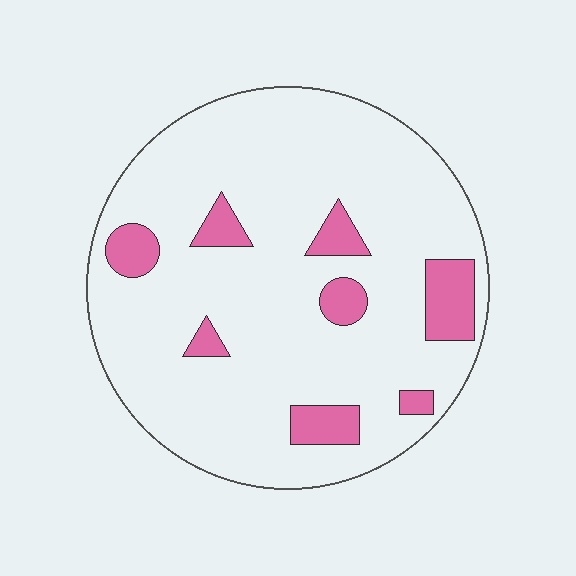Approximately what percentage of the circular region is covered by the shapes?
Approximately 15%.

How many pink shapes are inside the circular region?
8.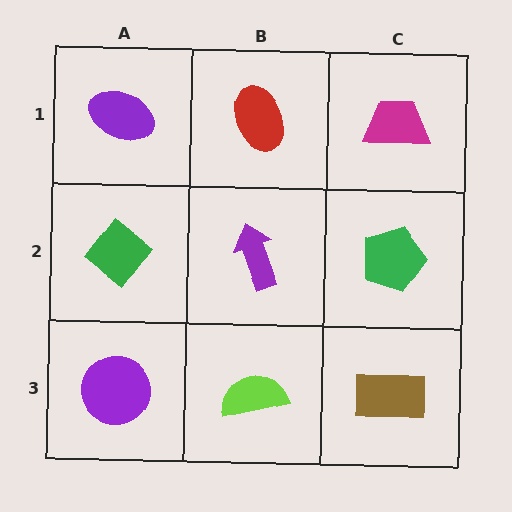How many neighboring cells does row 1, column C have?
2.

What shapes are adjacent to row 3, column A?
A green diamond (row 2, column A), a lime semicircle (row 3, column B).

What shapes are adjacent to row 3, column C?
A green pentagon (row 2, column C), a lime semicircle (row 3, column B).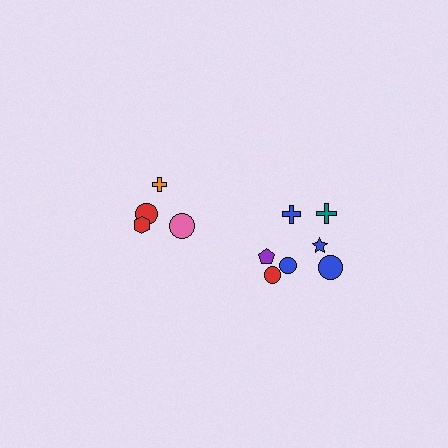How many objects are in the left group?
There are 4 objects.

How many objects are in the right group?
There are 7 objects.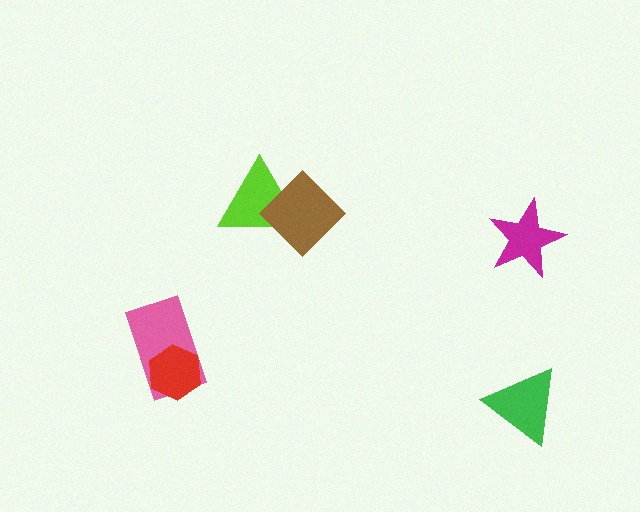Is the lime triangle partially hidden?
Yes, it is partially covered by another shape.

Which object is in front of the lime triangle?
The brown diamond is in front of the lime triangle.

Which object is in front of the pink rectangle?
The red hexagon is in front of the pink rectangle.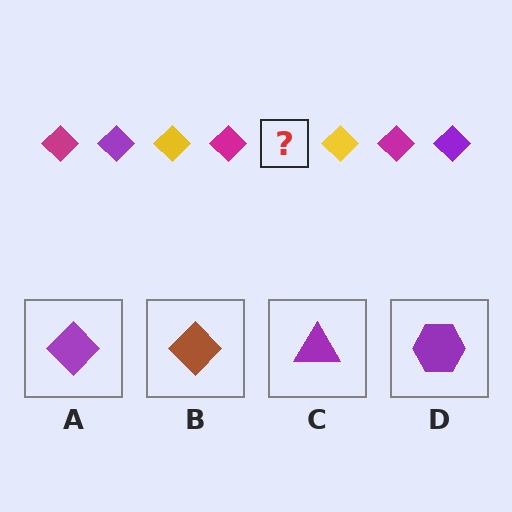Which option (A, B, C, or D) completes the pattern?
A.